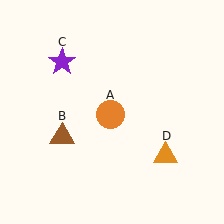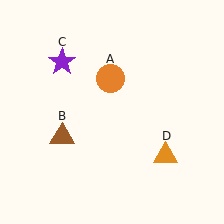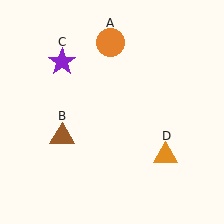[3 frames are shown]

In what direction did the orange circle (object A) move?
The orange circle (object A) moved up.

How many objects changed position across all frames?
1 object changed position: orange circle (object A).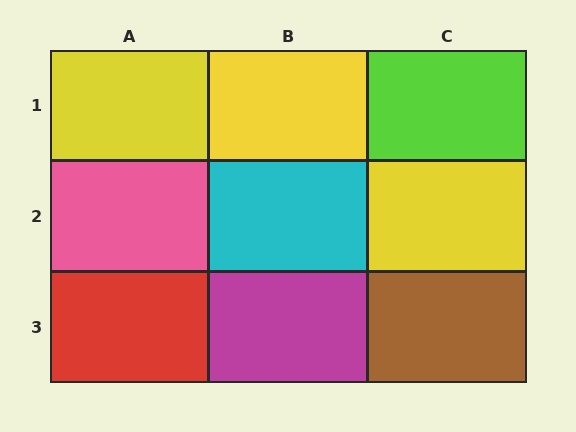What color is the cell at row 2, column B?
Cyan.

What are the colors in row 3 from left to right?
Red, magenta, brown.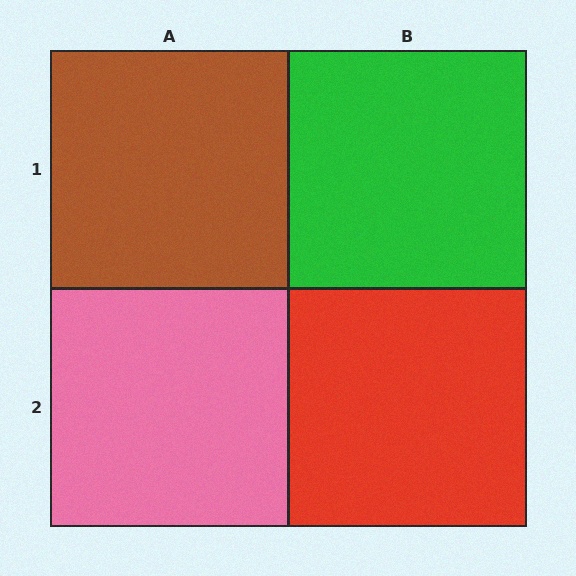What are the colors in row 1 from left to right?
Brown, green.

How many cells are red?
1 cell is red.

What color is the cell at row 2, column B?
Red.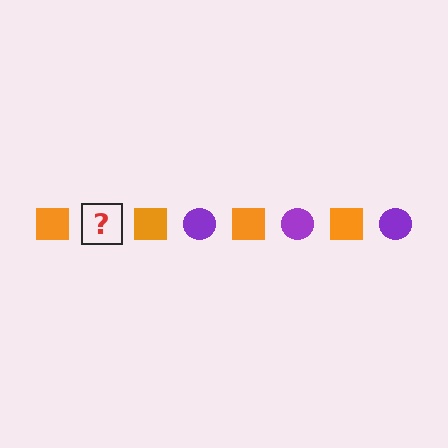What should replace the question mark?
The question mark should be replaced with a purple circle.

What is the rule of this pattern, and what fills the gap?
The rule is that the pattern alternates between orange square and purple circle. The gap should be filled with a purple circle.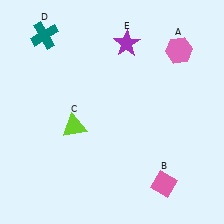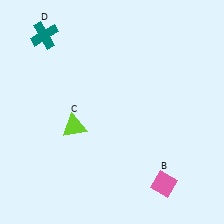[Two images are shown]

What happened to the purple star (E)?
The purple star (E) was removed in Image 2. It was in the top-right area of Image 1.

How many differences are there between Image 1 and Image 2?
There are 2 differences between the two images.